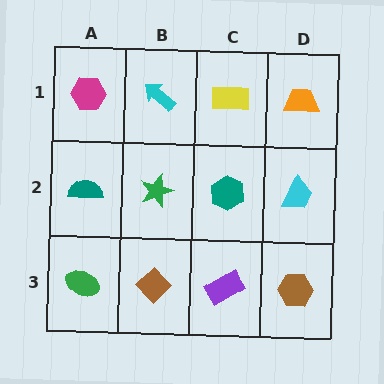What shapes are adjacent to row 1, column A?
A teal semicircle (row 2, column A), a cyan arrow (row 1, column B).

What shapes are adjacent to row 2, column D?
An orange trapezoid (row 1, column D), a brown hexagon (row 3, column D), a teal hexagon (row 2, column C).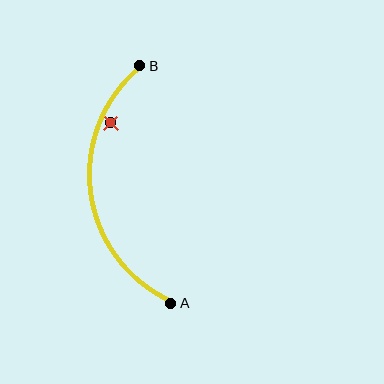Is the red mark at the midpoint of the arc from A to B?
No — the red mark does not lie on the arc at all. It sits slightly inside the curve.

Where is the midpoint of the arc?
The arc midpoint is the point on the curve farthest from the straight line joining A and B. It sits to the left of that line.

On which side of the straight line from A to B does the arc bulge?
The arc bulges to the left of the straight line connecting A and B.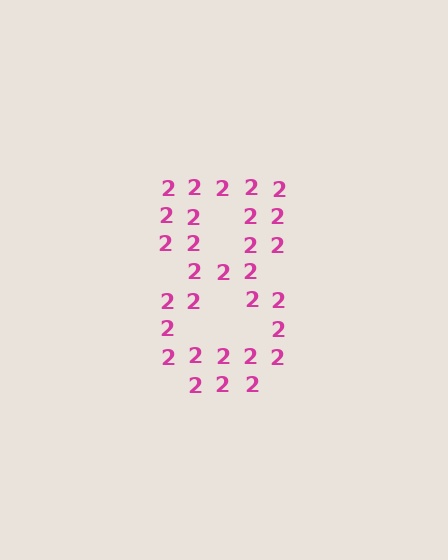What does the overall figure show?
The overall figure shows the digit 8.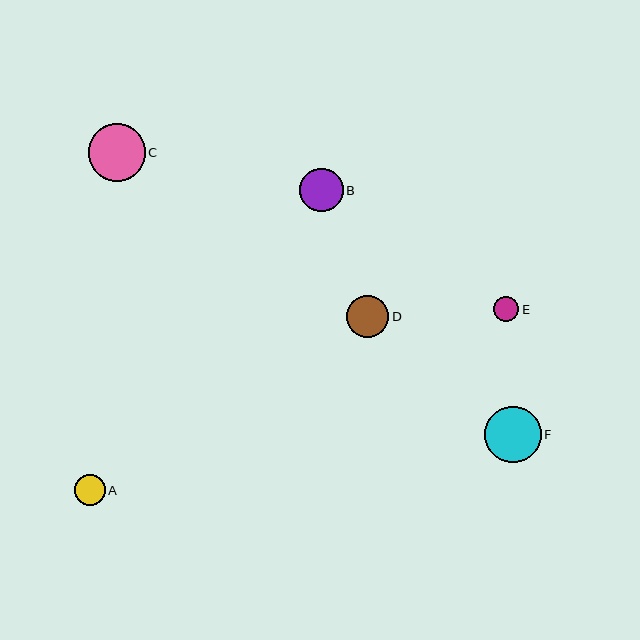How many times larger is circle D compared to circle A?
Circle D is approximately 1.4 times the size of circle A.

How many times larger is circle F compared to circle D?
Circle F is approximately 1.3 times the size of circle D.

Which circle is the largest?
Circle C is the largest with a size of approximately 57 pixels.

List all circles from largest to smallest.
From largest to smallest: C, F, B, D, A, E.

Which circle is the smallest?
Circle E is the smallest with a size of approximately 25 pixels.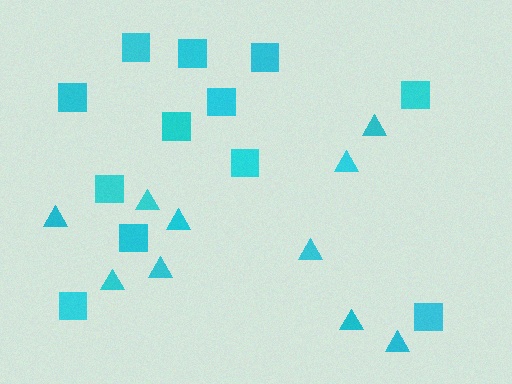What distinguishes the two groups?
There are 2 groups: one group of squares (12) and one group of triangles (10).